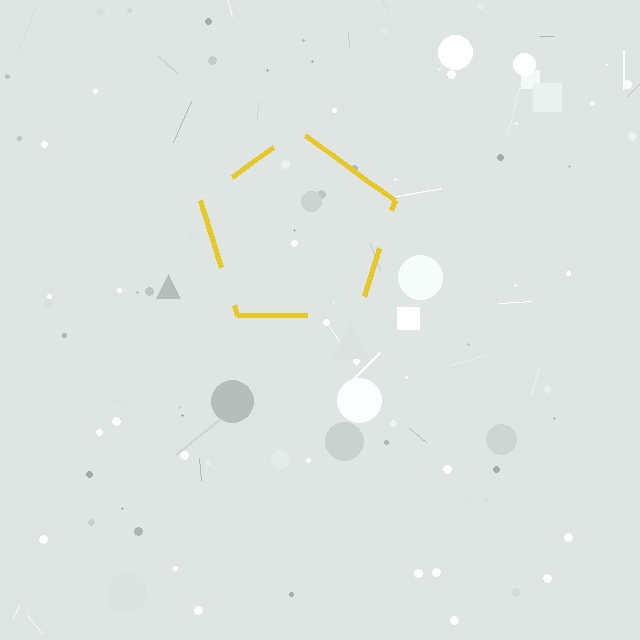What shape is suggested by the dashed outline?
The dashed outline suggests a pentagon.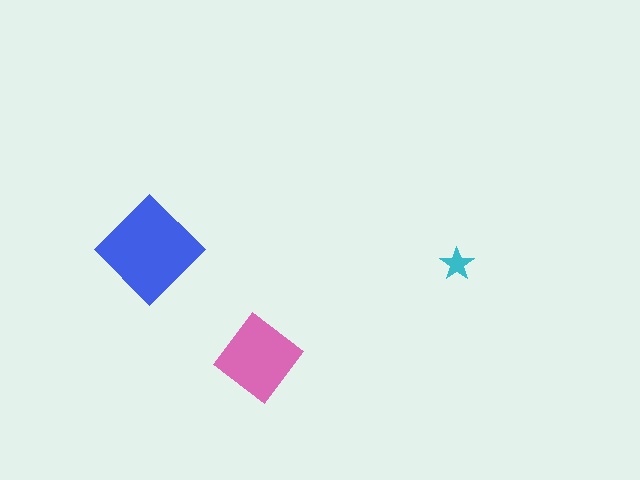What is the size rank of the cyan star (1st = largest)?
3rd.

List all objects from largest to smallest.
The blue diamond, the pink diamond, the cyan star.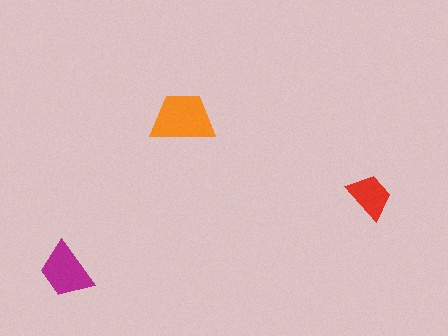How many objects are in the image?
There are 3 objects in the image.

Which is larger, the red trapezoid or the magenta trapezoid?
The magenta one.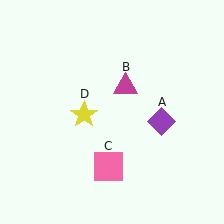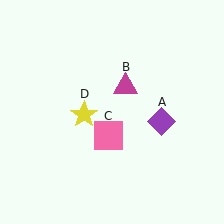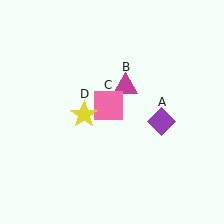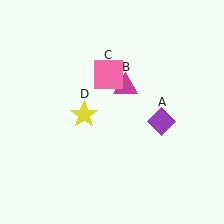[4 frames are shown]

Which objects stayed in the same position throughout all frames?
Purple diamond (object A) and magenta triangle (object B) and yellow star (object D) remained stationary.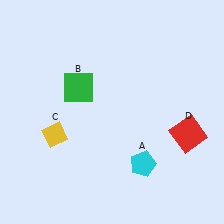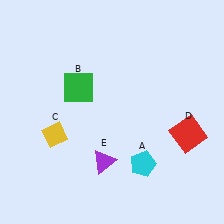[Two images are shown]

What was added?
A purple triangle (E) was added in Image 2.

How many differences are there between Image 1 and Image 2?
There is 1 difference between the two images.